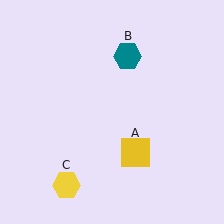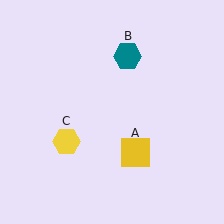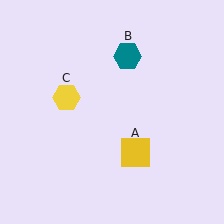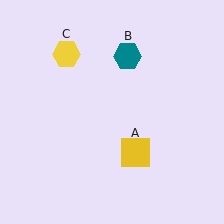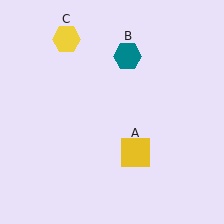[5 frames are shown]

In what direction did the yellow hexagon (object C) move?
The yellow hexagon (object C) moved up.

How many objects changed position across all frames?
1 object changed position: yellow hexagon (object C).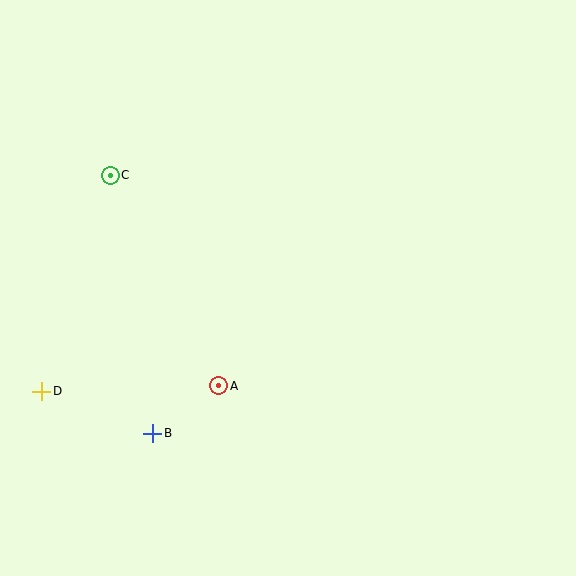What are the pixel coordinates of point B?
Point B is at (153, 433).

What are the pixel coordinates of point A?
Point A is at (219, 386).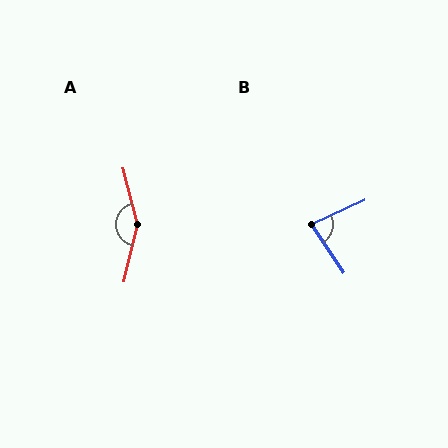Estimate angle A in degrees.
Approximately 152 degrees.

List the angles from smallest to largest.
B (80°), A (152°).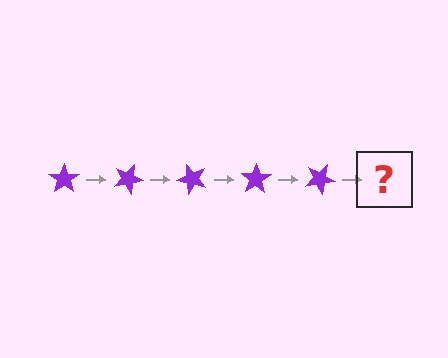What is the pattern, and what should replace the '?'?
The pattern is that the star rotates 25 degrees each step. The '?' should be a purple star rotated 125 degrees.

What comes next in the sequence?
The next element should be a purple star rotated 125 degrees.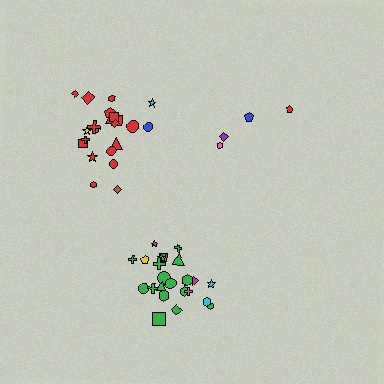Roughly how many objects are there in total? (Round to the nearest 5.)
Roughly 50 objects in total.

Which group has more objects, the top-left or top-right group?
The top-left group.